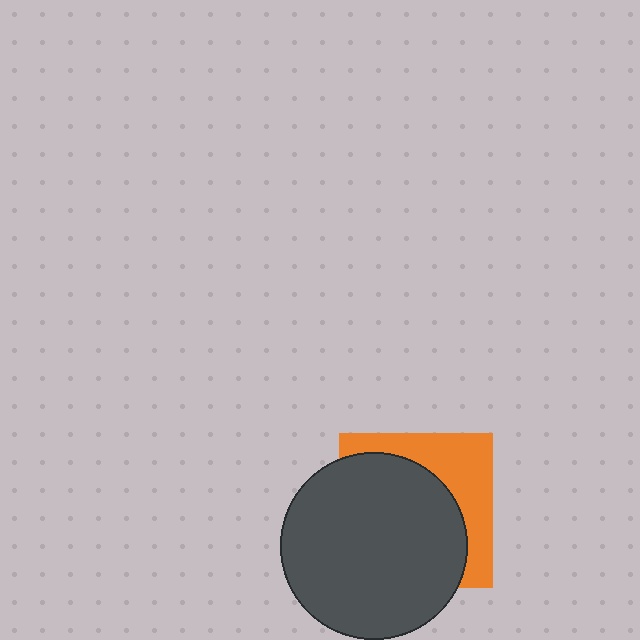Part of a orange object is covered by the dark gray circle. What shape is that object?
It is a square.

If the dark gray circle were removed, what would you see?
You would see the complete orange square.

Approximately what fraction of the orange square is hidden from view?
Roughly 65% of the orange square is hidden behind the dark gray circle.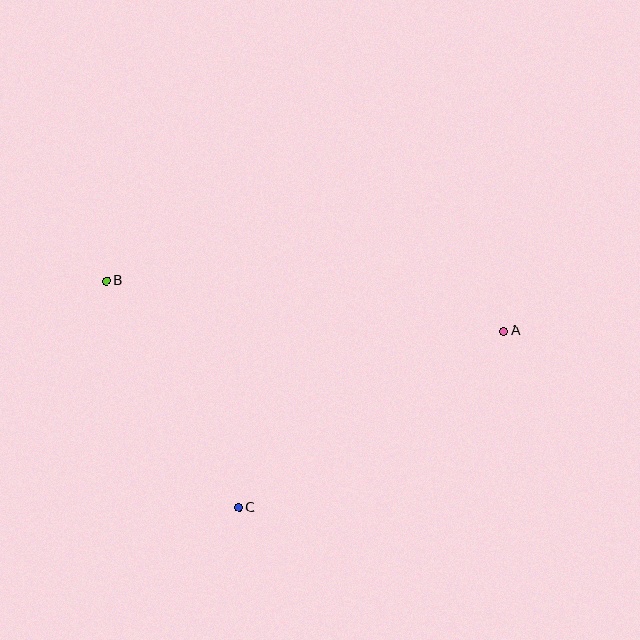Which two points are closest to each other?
Points B and C are closest to each other.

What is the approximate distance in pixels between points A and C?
The distance between A and C is approximately 318 pixels.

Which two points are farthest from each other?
Points A and B are farthest from each other.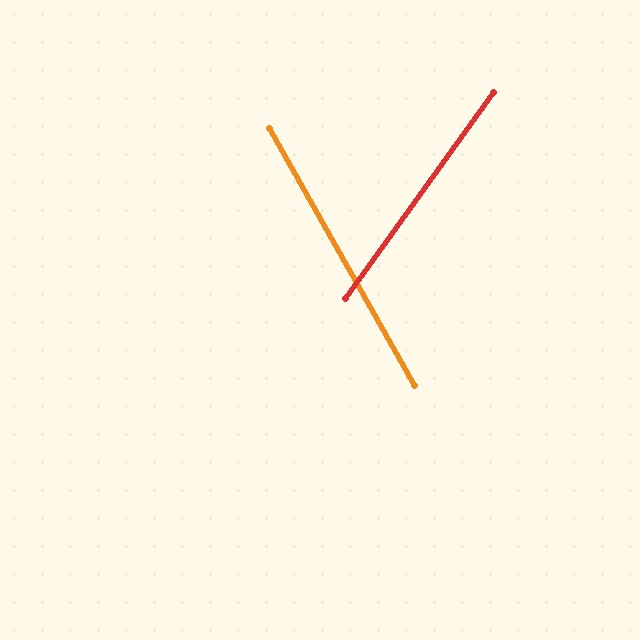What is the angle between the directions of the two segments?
Approximately 65 degrees.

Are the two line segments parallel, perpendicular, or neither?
Neither parallel nor perpendicular — they differ by about 65°.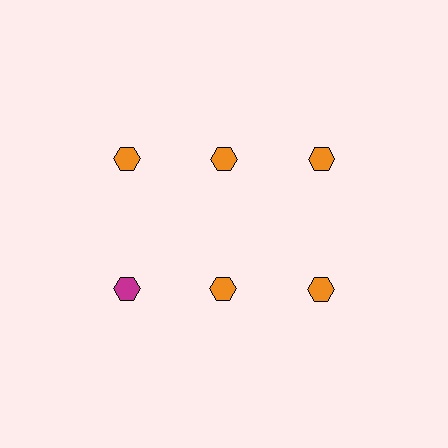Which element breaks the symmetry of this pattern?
The magenta hexagon in the second row, leftmost column breaks the symmetry. All other shapes are orange hexagons.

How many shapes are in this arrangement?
There are 6 shapes arranged in a grid pattern.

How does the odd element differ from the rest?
It has a different color: magenta instead of orange.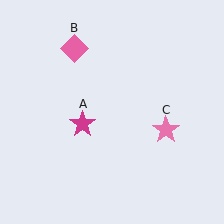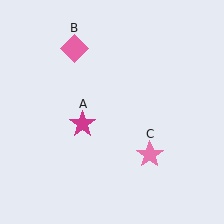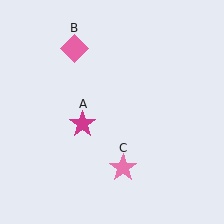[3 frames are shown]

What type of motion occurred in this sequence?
The pink star (object C) rotated clockwise around the center of the scene.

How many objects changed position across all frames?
1 object changed position: pink star (object C).